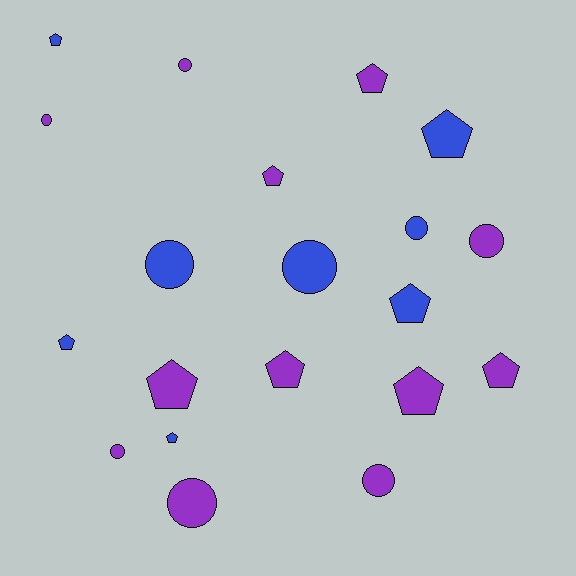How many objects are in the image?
There are 20 objects.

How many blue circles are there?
There are 3 blue circles.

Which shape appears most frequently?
Pentagon, with 11 objects.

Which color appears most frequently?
Purple, with 12 objects.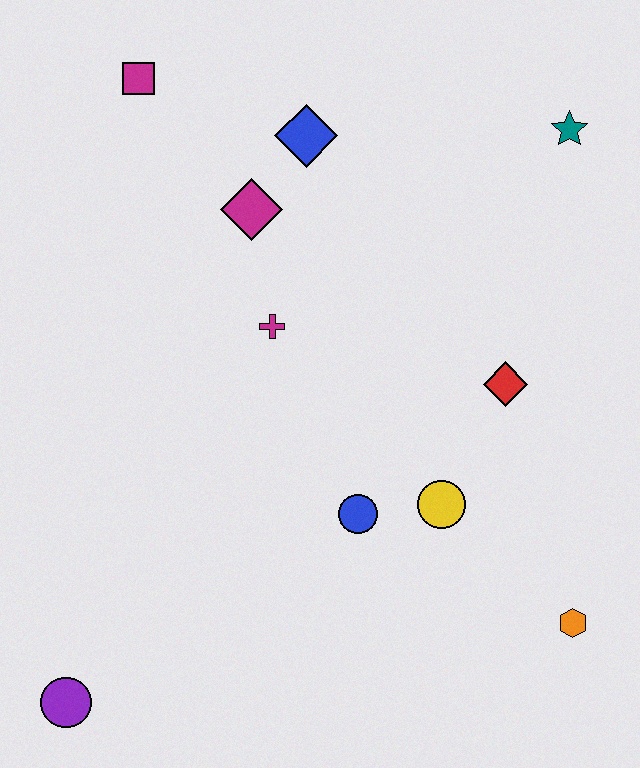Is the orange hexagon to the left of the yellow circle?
No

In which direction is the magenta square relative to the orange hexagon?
The magenta square is above the orange hexagon.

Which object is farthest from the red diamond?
The purple circle is farthest from the red diamond.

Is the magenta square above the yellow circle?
Yes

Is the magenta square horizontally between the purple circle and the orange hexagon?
Yes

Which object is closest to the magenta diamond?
The blue diamond is closest to the magenta diamond.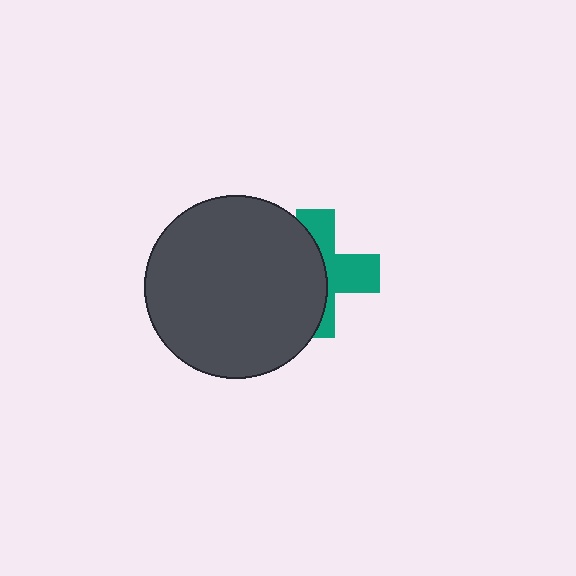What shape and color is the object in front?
The object in front is a dark gray circle.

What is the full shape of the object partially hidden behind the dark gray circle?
The partially hidden object is a teal cross.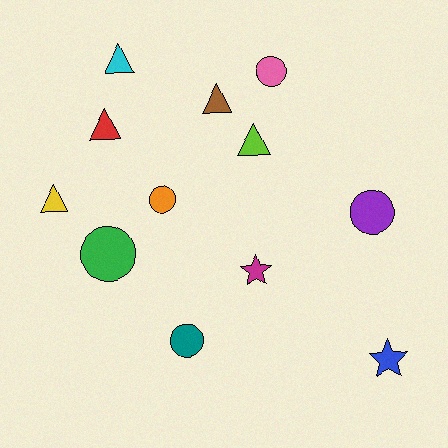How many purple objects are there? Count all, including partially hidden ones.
There is 1 purple object.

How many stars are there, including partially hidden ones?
There are 2 stars.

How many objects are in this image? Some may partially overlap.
There are 12 objects.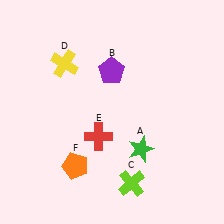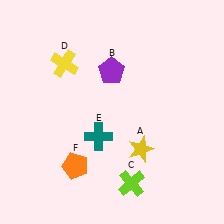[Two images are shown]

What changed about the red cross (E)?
In Image 1, E is red. In Image 2, it changed to teal.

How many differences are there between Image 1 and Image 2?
There are 2 differences between the two images.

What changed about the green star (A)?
In Image 1, A is green. In Image 2, it changed to yellow.